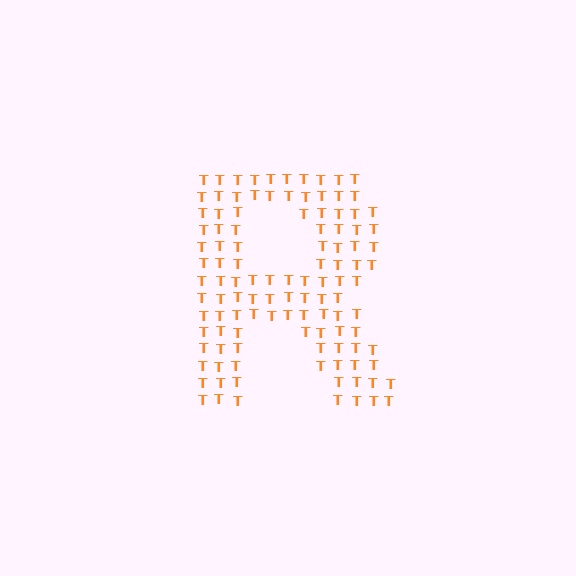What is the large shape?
The large shape is the letter R.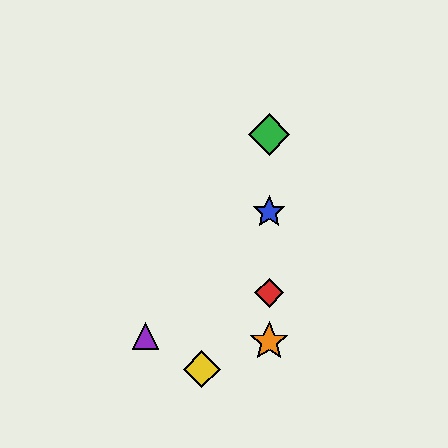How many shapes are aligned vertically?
4 shapes (the red diamond, the blue star, the green diamond, the orange star) are aligned vertically.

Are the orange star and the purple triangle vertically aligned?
No, the orange star is at x≈269 and the purple triangle is at x≈146.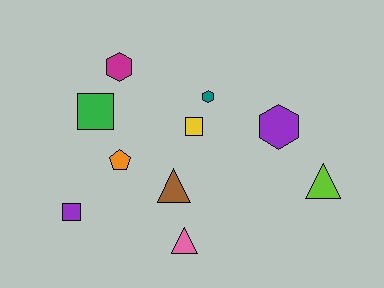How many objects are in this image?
There are 10 objects.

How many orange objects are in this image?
There is 1 orange object.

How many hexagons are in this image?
There are 3 hexagons.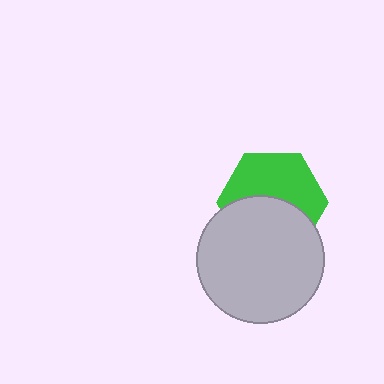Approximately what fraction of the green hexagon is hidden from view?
Roughly 48% of the green hexagon is hidden behind the light gray circle.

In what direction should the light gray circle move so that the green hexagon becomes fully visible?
The light gray circle should move down. That is the shortest direction to clear the overlap and leave the green hexagon fully visible.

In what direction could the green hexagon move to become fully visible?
The green hexagon could move up. That would shift it out from behind the light gray circle entirely.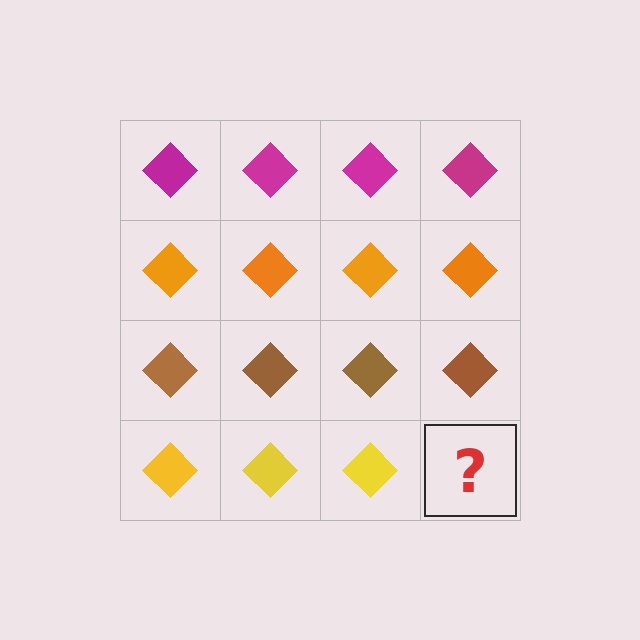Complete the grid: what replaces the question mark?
The question mark should be replaced with a yellow diamond.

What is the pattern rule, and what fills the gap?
The rule is that each row has a consistent color. The gap should be filled with a yellow diamond.